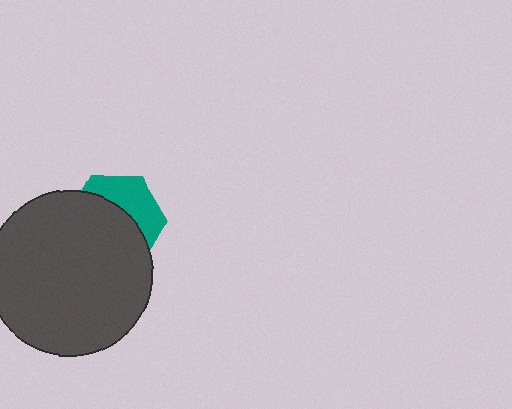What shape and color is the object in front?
The object in front is a dark gray circle.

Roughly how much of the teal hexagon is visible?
A small part of it is visible (roughly 37%).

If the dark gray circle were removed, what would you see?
You would see the complete teal hexagon.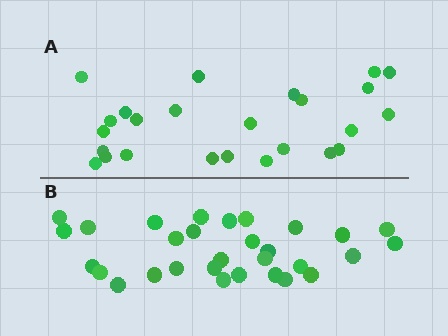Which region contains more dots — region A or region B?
Region B (the bottom region) has more dots.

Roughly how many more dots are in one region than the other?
Region B has about 5 more dots than region A.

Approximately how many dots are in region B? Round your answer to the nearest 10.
About 30 dots.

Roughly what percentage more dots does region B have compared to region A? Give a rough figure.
About 20% more.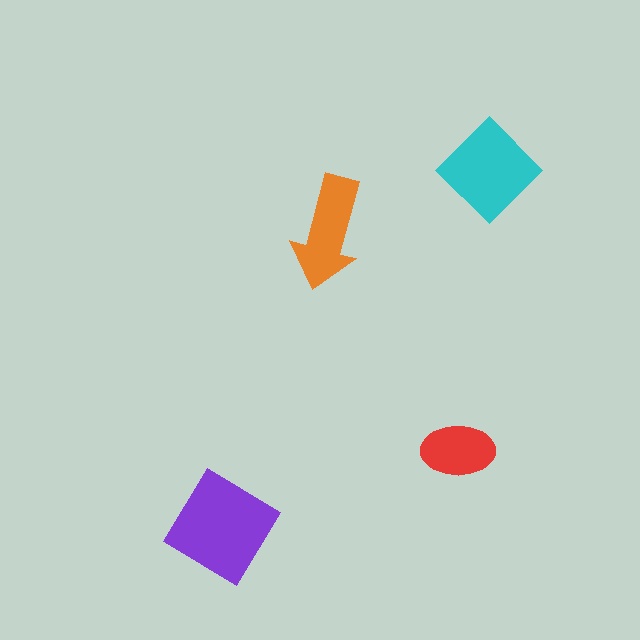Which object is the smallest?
The red ellipse.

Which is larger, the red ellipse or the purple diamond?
The purple diamond.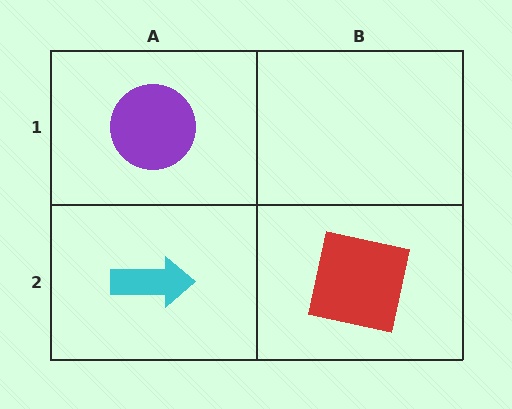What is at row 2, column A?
A cyan arrow.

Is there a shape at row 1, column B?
No, that cell is empty.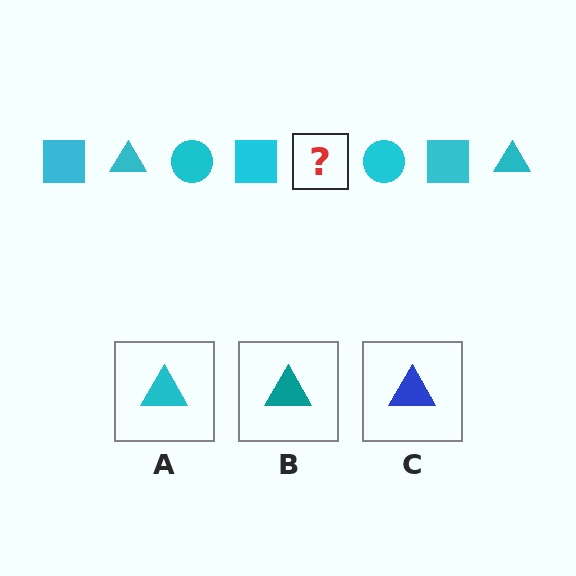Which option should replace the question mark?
Option A.